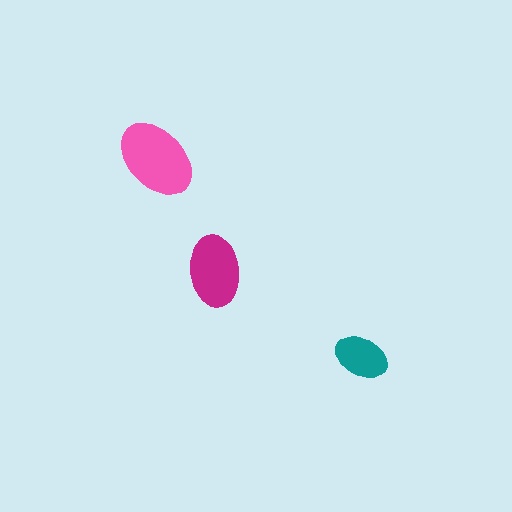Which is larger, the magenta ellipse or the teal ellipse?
The magenta one.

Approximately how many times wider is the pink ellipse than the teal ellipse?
About 1.5 times wider.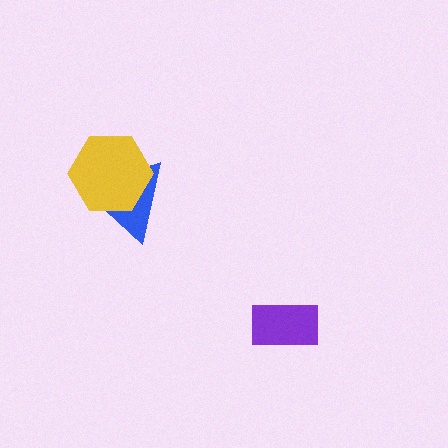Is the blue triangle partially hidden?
Yes, it is partially covered by another shape.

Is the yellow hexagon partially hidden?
No, no other shape covers it.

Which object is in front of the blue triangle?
The yellow hexagon is in front of the blue triangle.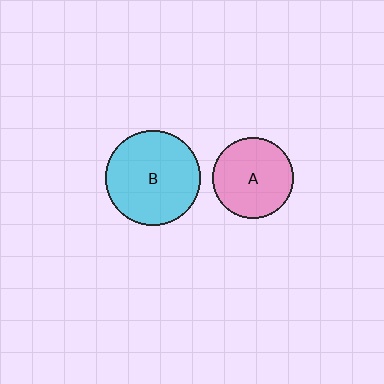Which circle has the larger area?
Circle B (cyan).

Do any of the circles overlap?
No, none of the circles overlap.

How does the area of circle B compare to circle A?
Approximately 1.4 times.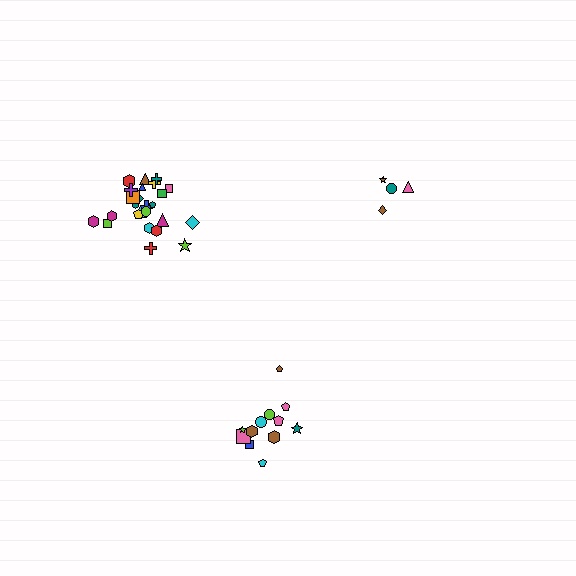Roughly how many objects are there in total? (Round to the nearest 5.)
Roughly 40 objects in total.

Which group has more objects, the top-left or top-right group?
The top-left group.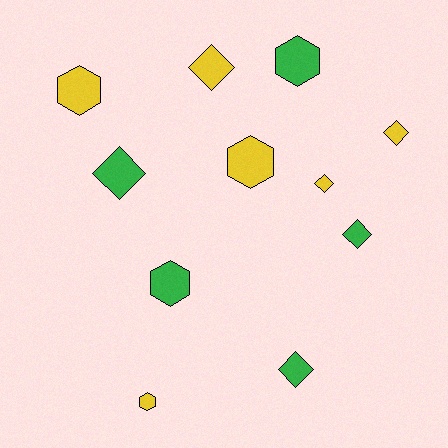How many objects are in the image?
There are 11 objects.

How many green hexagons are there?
There are 2 green hexagons.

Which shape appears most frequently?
Diamond, with 6 objects.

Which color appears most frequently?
Yellow, with 6 objects.